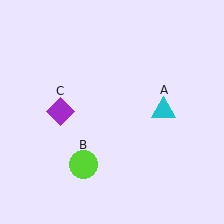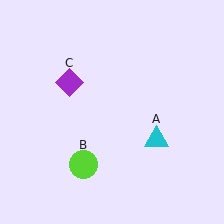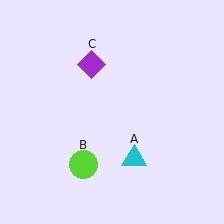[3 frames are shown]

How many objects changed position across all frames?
2 objects changed position: cyan triangle (object A), purple diamond (object C).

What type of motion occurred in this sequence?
The cyan triangle (object A), purple diamond (object C) rotated clockwise around the center of the scene.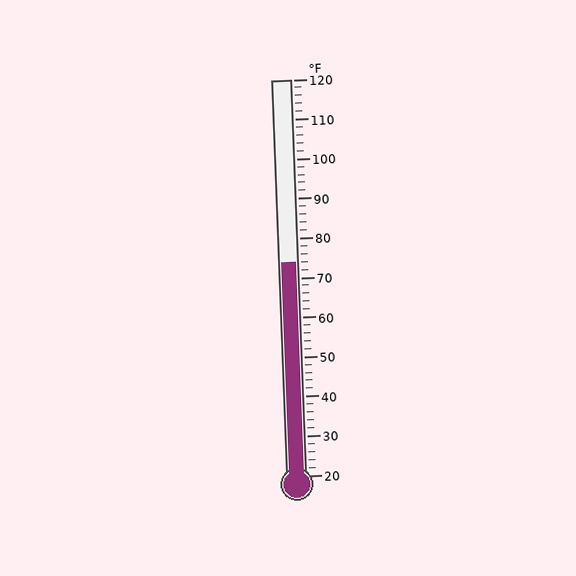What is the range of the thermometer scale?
The thermometer scale ranges from 20°F to 120°F.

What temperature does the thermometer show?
The thermometer shows approximately 74°F.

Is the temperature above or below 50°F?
The temperature is above 50°F.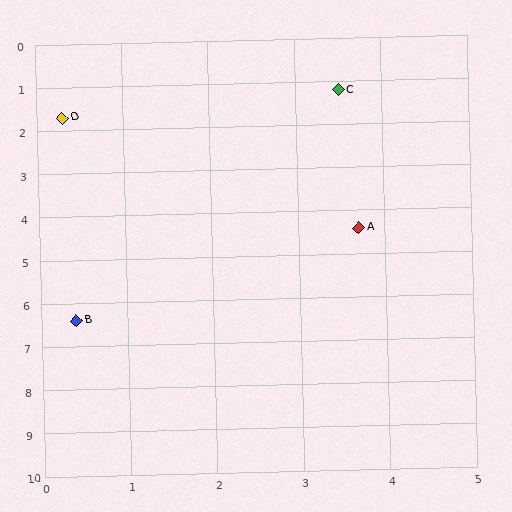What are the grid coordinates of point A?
Point A is at approximately (3.7, 4.4).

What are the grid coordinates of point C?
Point C is at approximately (3.5, 1.2).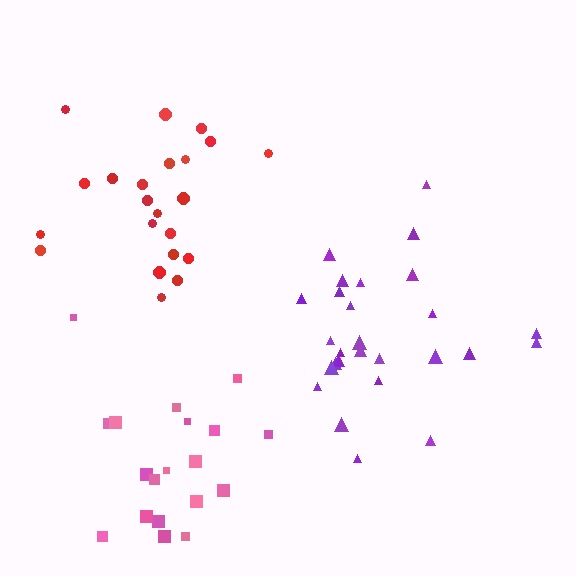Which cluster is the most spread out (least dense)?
Red.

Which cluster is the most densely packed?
Purple.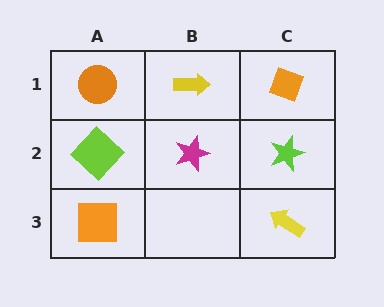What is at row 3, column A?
An orange square.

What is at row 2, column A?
A lime diamond.